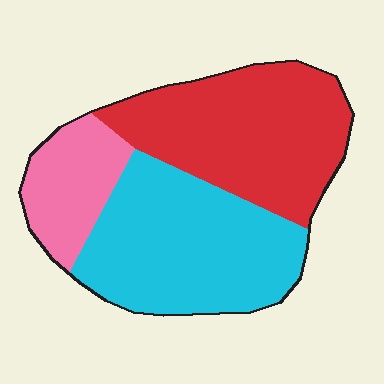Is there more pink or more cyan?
Cyan.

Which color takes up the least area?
Pink, at roughly 15%.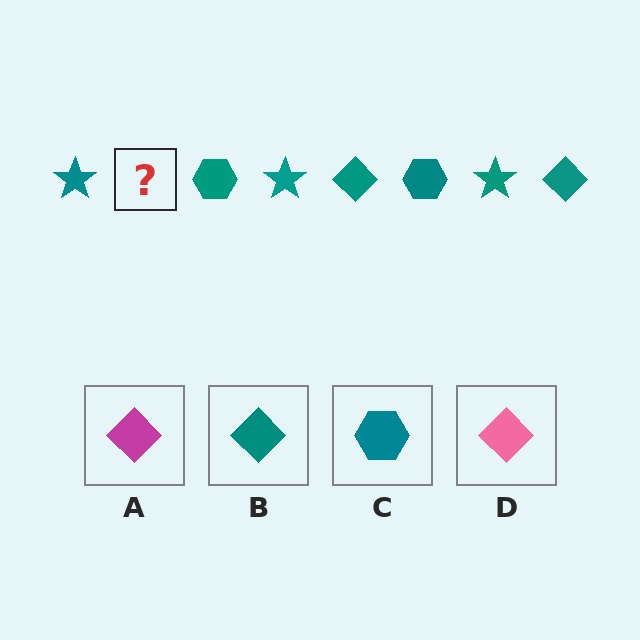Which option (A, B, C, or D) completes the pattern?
B.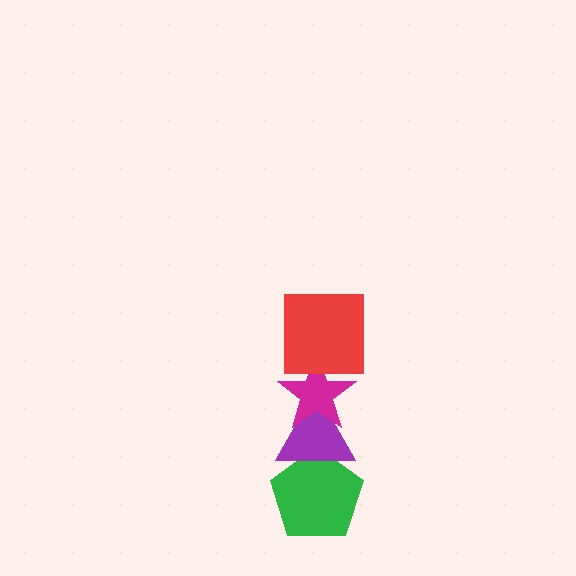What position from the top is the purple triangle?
The purple triangle is 3rd from the top.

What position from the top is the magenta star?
The magenta star is 2nd from the top.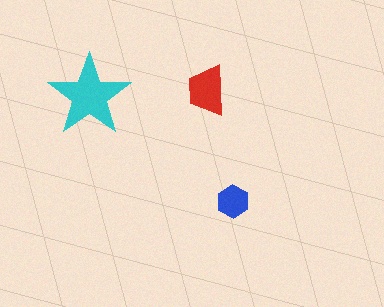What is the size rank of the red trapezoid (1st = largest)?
2nd.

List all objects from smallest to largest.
The blue hexagon, the red trapezoid, the cyan star.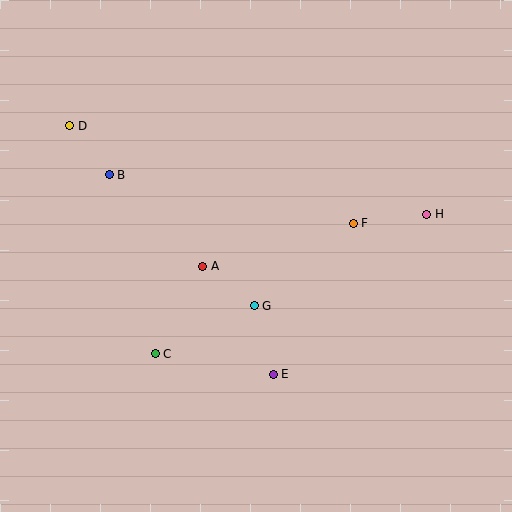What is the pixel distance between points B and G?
The distance between B and G is 195 pixels.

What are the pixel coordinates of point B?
Point B is at (109, 175).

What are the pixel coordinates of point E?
Point E is at (273, 374).